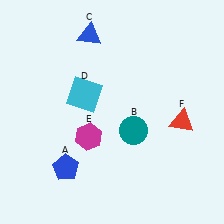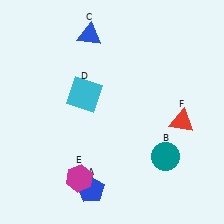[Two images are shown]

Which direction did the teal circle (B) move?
The teal circle (B) moved right.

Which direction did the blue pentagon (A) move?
The blue pentagon (A) moved right.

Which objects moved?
The objects that moved are: the blue pentagon (A), the teal circle (B), the magenta hexagon (E).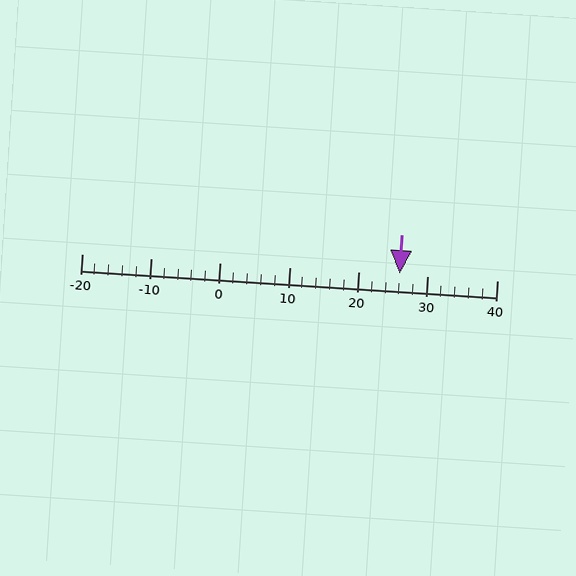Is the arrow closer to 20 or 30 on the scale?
The arrow is closer to 30.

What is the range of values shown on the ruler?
The ruler shows values from -20 to 40.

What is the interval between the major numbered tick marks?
The major tick marks are spaced 10 units apart.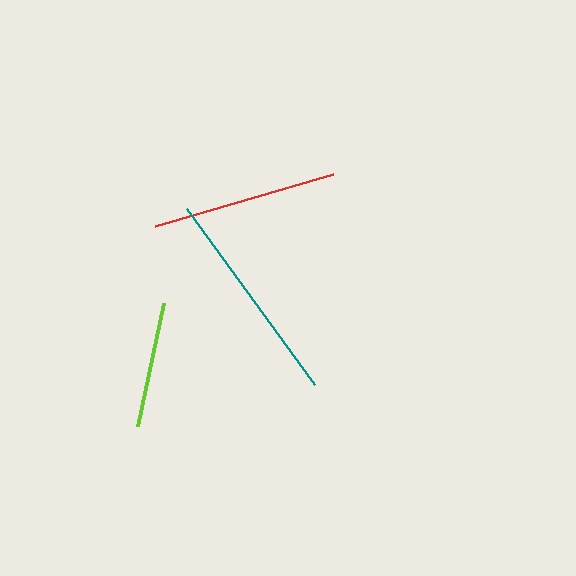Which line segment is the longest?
The teal line is the longest at approximately 218 pixels.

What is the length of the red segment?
The red segment is approximately 185 pixels long.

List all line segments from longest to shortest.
From longest to shortest: teal, red, lime.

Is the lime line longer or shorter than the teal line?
The teal line is longer than the lime line.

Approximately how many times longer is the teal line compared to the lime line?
The teal line is approximately 1.7 times the length of the lime line.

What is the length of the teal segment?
The teal segment is approximately 218 pixels long.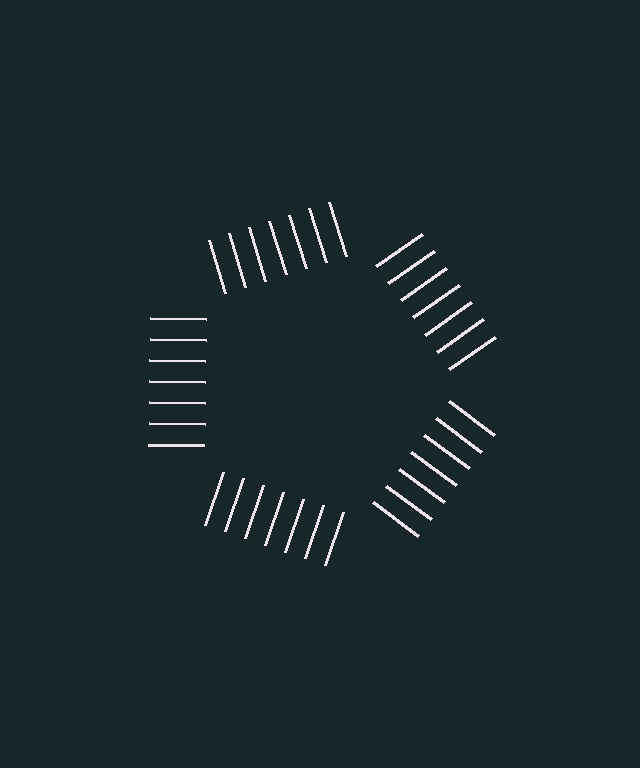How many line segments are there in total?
35 — 7 along each of the 5 edges.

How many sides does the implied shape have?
5 sides — the line-ends trace a pentagon.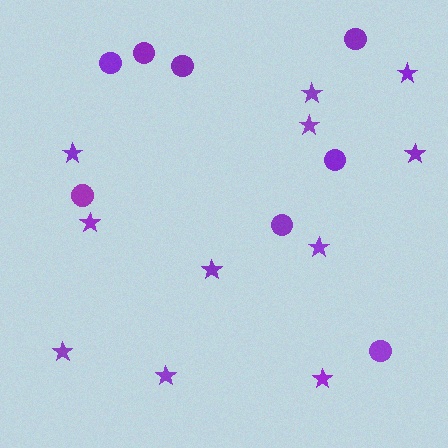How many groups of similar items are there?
There are 2 groups: one group of circles (8) and one group of stars (11).